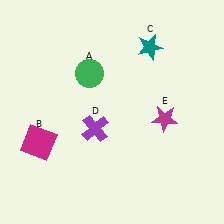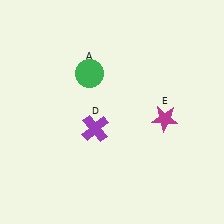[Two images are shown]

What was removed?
The teal star (C), the magenta square (B) were removed in Image 2.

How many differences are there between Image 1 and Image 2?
There are 2 differences between the two images.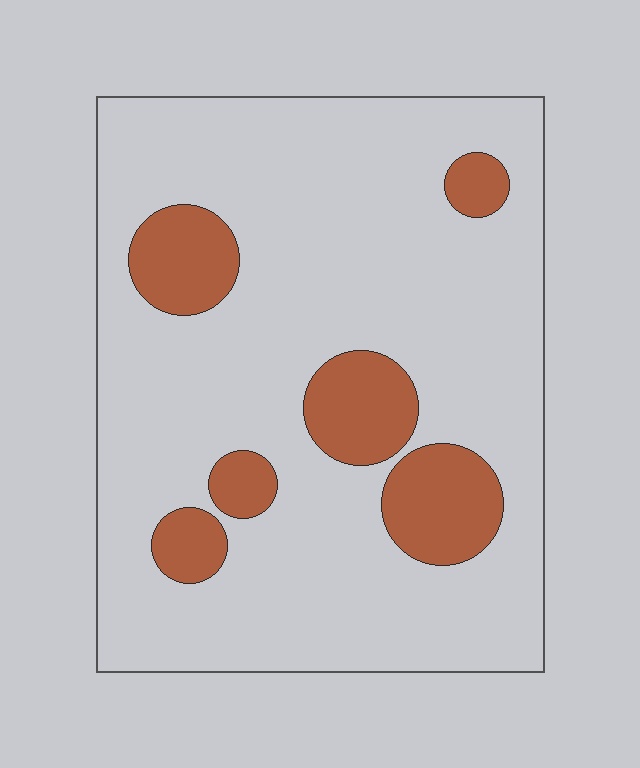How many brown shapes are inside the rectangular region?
6.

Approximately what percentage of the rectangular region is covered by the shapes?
Approximately 15%.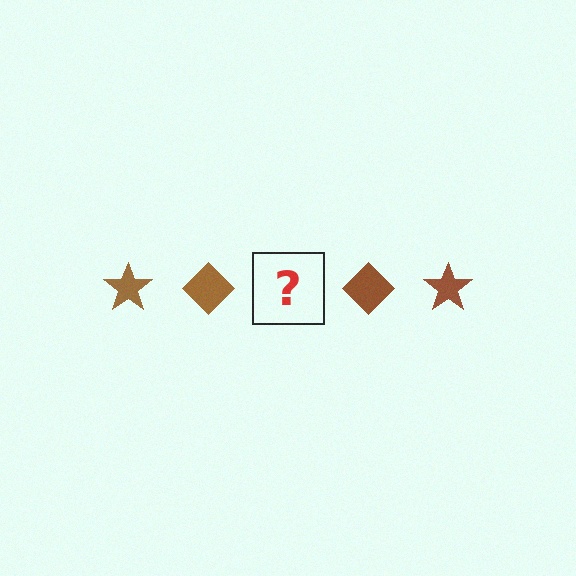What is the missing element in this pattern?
The missing element is a brown star.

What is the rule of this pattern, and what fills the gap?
The rule is that the pattern cycles through star, diamond shapes in brown. The gap should be filled with a brown star.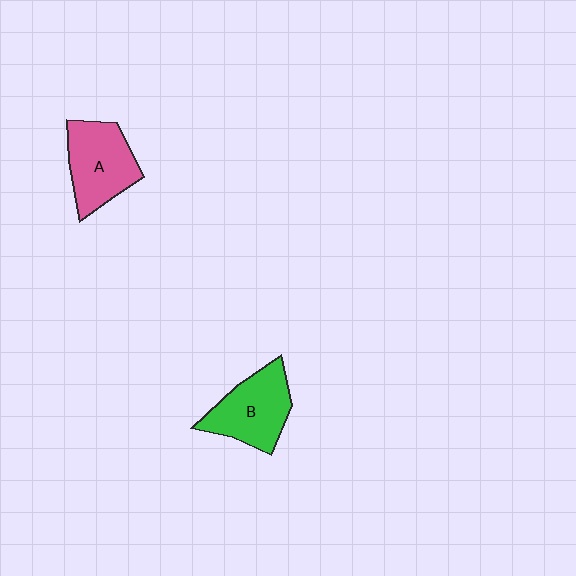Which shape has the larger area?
Shape A (pink).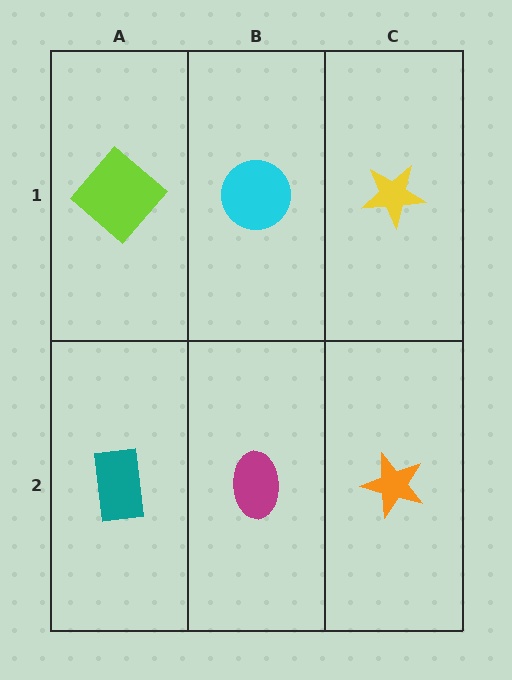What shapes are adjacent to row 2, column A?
A lime diamond (row 1, column A), a magenta ellipse (row 2, column B).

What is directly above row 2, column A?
A lime diamond.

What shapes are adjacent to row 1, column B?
A magenta ellipse (row 2, column B), a lime diamond (row 1, column A), a yellow star (row 1, column C).